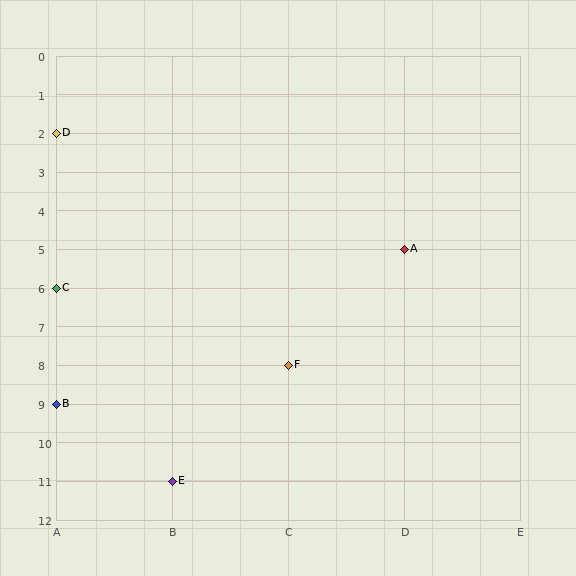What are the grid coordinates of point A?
Point A is at grid coordinates (D, 5).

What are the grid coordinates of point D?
Point D is at grid coordinates (A, 2).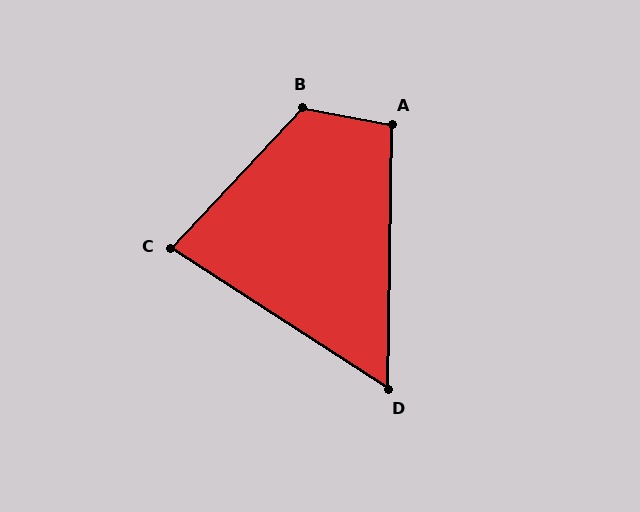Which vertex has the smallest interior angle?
D, at approximately 58 degrees.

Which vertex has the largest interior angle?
B, at approximately 122 degrees.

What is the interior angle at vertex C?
Approximately 80 degrees (acute).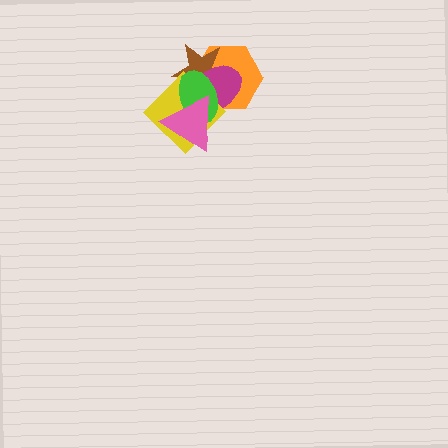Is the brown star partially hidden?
Yes, it is partially covered by another shape.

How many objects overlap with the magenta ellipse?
5 objects overlap with the magenta ellipse.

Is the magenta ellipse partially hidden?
Yes, it is partially covered by another shape.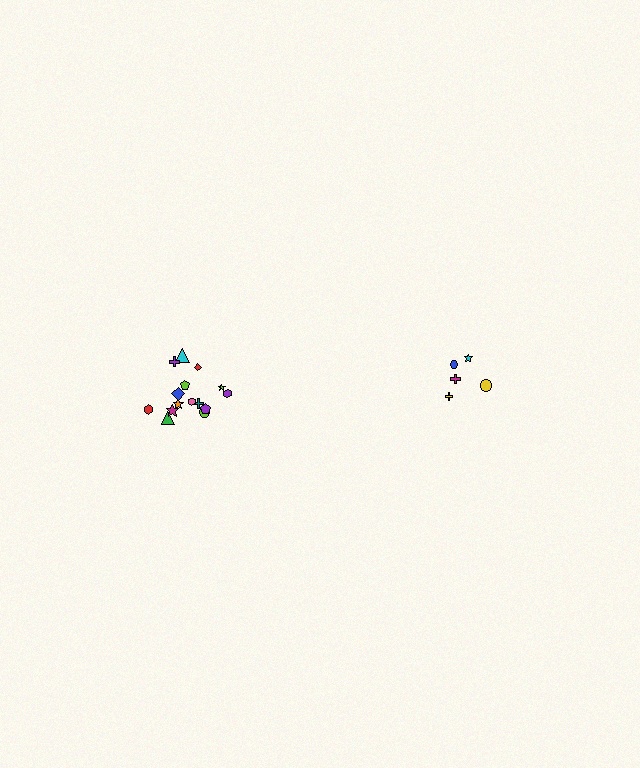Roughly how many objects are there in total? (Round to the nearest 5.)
Roughly 20 objects in total.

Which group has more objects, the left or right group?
The left group.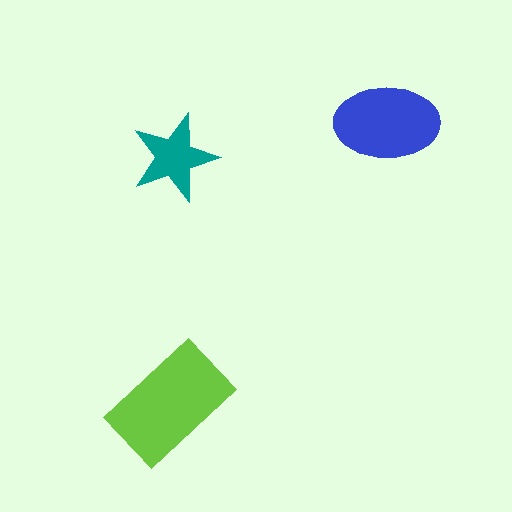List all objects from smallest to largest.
The teal star, the blue ellipse, the lime rectangle.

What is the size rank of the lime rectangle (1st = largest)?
1st.